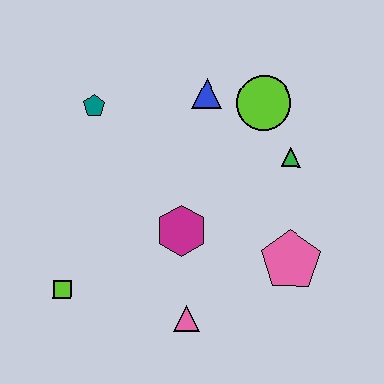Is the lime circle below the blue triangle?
Yes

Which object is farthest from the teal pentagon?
The pink pentagon is farthest from the teal pentagon.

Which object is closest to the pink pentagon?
The green triangle is closest to the pink pentagon.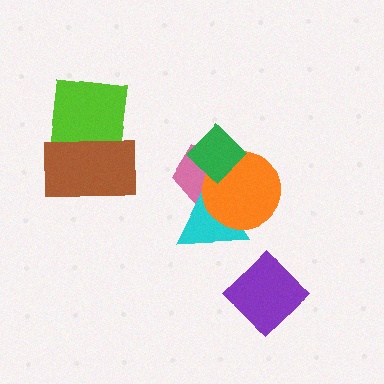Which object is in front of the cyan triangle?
The orange circle is in front of the cyan triangle.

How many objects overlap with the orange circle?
3 objects overlap with the orange circle.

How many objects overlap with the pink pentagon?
3 objects overlap with the pink pentagon.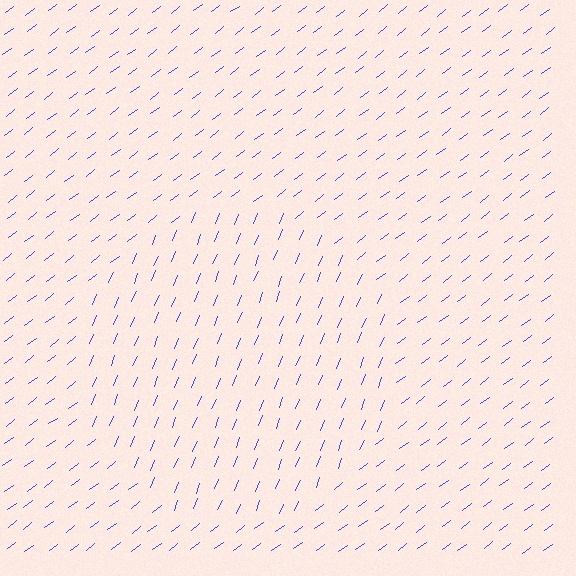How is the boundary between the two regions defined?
The boundary is defined purely by a change in line orientation (approximately 31 degrees difference). All lines are the same color and thickness.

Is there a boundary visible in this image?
Yes, there is a texture boundary formed by a change in line orientation.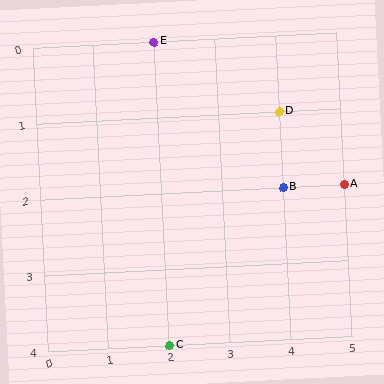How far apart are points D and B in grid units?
Points D and B are 1 row apart.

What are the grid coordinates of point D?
Point D is at grid coordinates (4, 1).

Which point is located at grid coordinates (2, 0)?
Point E is at (2, 0).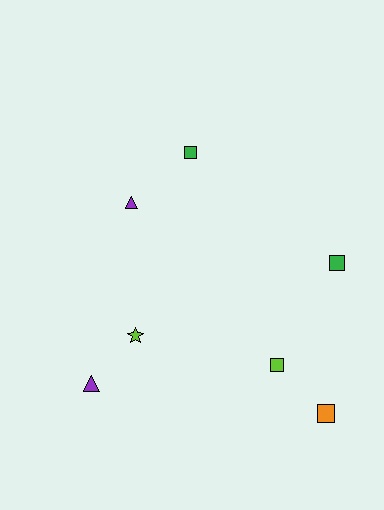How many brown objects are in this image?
There are no brown objects.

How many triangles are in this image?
There are 2 triangles.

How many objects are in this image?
There are 7 objects.